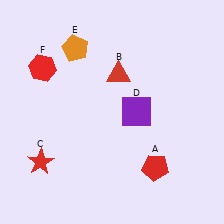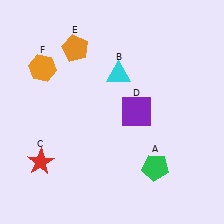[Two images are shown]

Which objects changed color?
A changed from red to green. B changed from red to cyan. F changed from red to orange.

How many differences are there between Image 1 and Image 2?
There are 3 differences between the two images.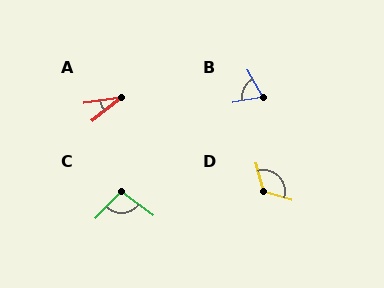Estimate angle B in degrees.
Approximately 71 degrees.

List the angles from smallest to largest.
A (30°), B (71°), C (97°), D (122°).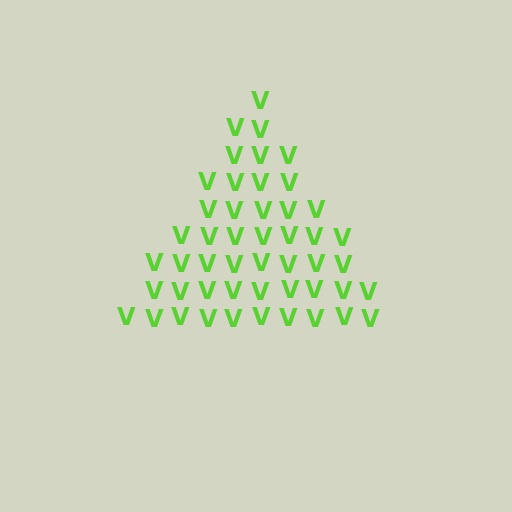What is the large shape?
The large shape is a triangle.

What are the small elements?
The small elements are letter V's.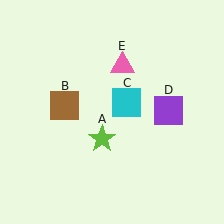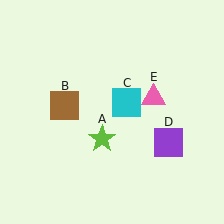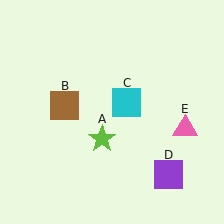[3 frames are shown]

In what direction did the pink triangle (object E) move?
The pink triangle (object E) moved down and to the right.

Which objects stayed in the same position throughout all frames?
Lime star (object A) and brown square (object B) and cyan square (object C) remained stationary.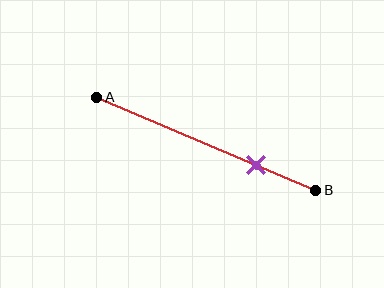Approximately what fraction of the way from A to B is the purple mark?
The purple mark is approximately 75% of the way from A to B.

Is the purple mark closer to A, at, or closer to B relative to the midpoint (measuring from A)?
The purple mark is closer to point B than the midpoint of segment AB.